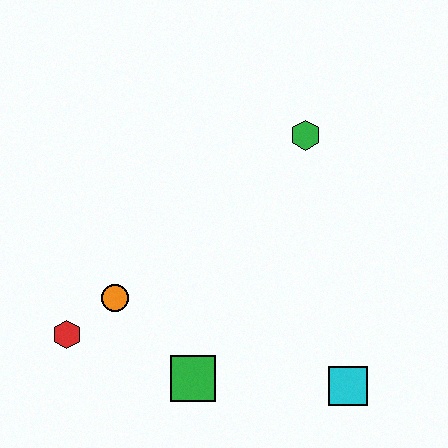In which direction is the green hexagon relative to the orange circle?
The green hexagon is to the right of the orange circle.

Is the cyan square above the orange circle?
No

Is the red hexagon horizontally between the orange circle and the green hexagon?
No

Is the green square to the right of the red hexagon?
Yes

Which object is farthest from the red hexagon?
The green hexagon is farthest from the red hexagon.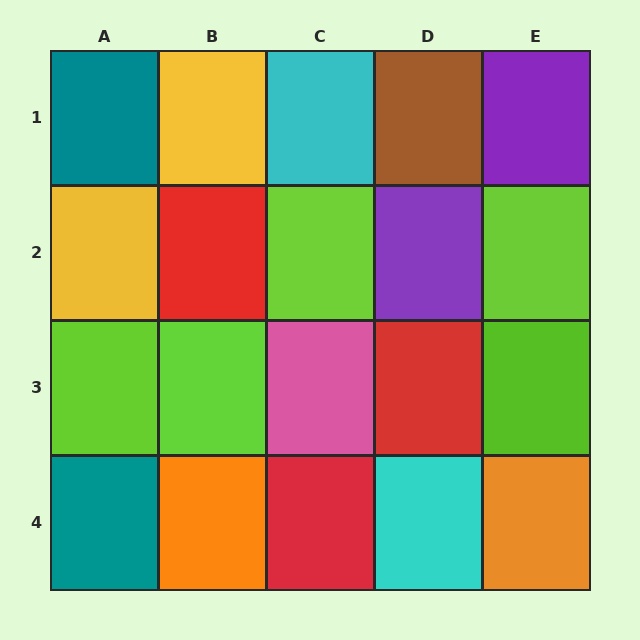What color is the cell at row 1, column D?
Brown.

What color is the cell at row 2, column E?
Lime.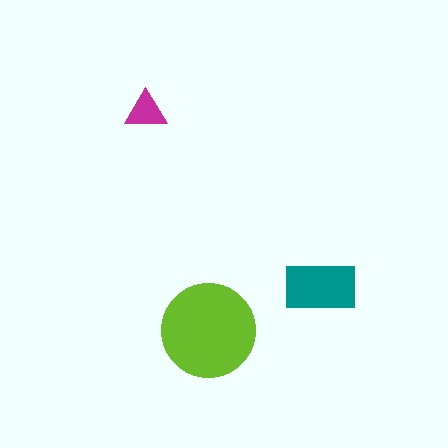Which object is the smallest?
The magenta triangle.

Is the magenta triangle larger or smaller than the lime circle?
Smaller.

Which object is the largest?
The lime circle.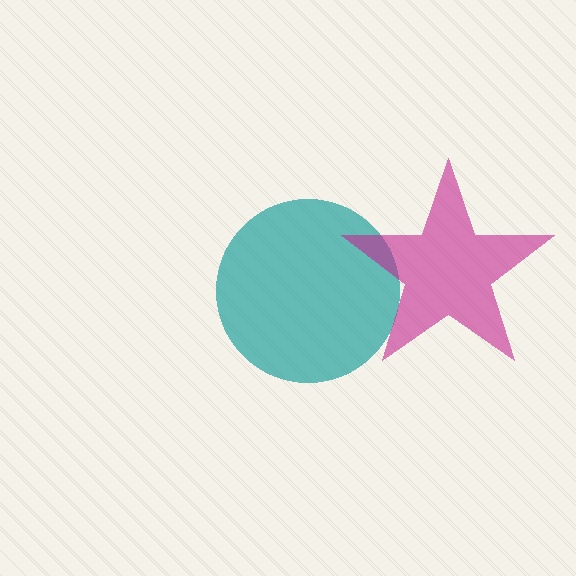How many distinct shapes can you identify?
There are 2 distinct shapes: a teal circle, a magenta star.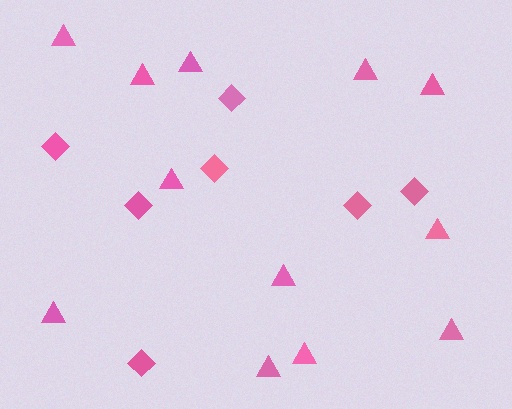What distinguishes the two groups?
There are 2 groups: one group of diamonds (7) and one group of triangles (12).